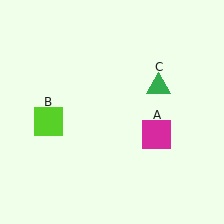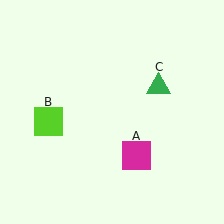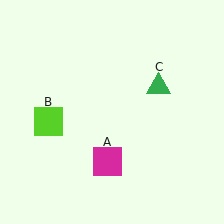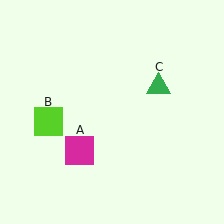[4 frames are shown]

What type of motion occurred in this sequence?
The magenta square (object A) rotated clockwise around the center of the scene.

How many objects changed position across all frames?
1 object changed position: magenta square (object A).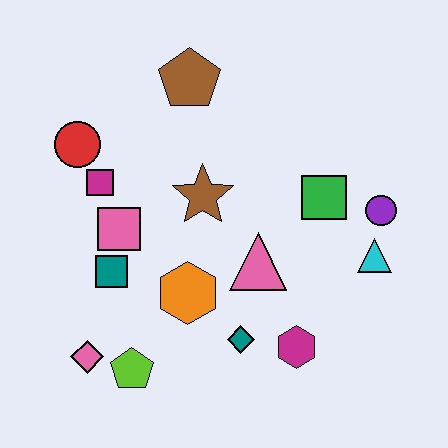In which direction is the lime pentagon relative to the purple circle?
The lime pentagon is to the left of the purple circle.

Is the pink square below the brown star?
Yes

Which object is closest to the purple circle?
The cyan triangle is closest to the purple circle.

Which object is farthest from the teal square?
The purple circle is farthest from the teal square.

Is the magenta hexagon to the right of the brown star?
Yes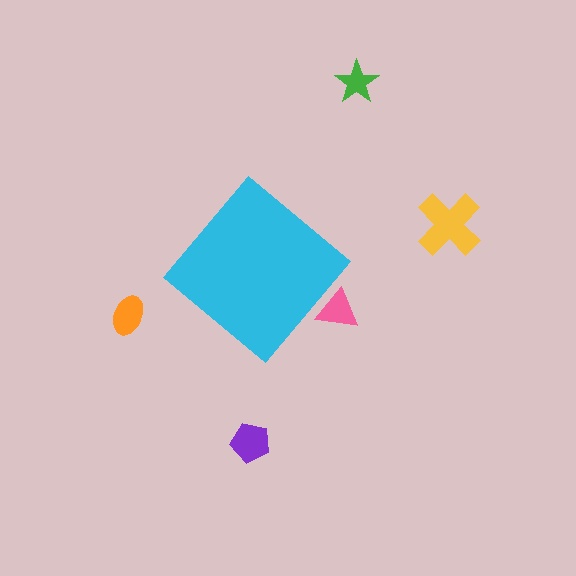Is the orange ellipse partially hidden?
No, the orange ellipse is fully visible.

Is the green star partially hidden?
No, the green star is fully visible.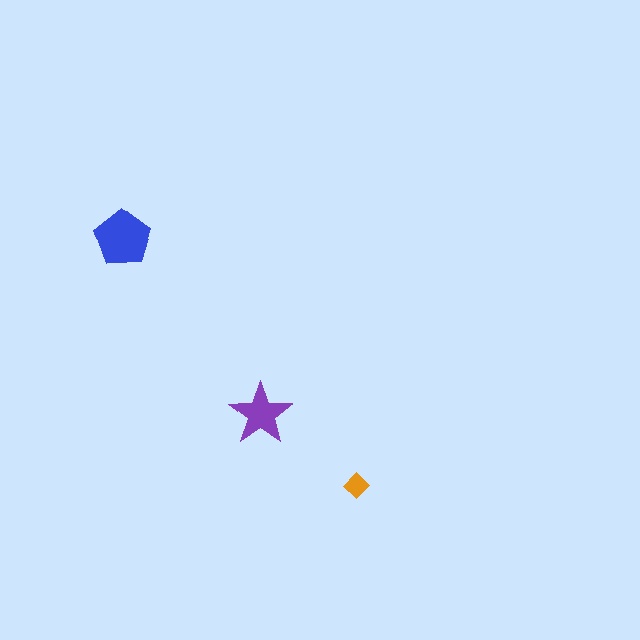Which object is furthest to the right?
The orange diamond is rightmost.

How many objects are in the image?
There are 3 objects in the image.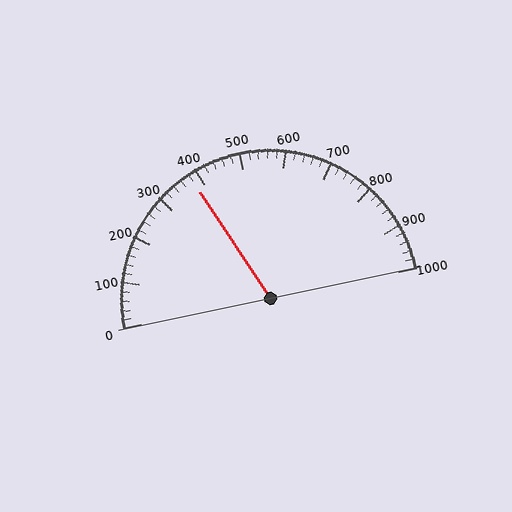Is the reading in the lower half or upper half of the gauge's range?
The reading is in the lower half of the range (0 to 1000).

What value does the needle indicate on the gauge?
The needle indicates approximately 380.